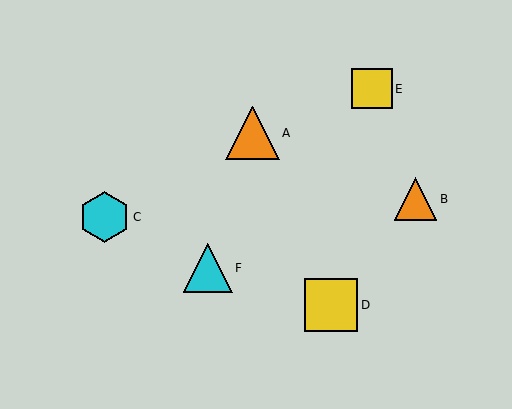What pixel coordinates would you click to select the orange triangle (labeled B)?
Click at (415, 199) to select the orange triangle B.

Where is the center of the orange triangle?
The center of the orange triangle is at (415, 199).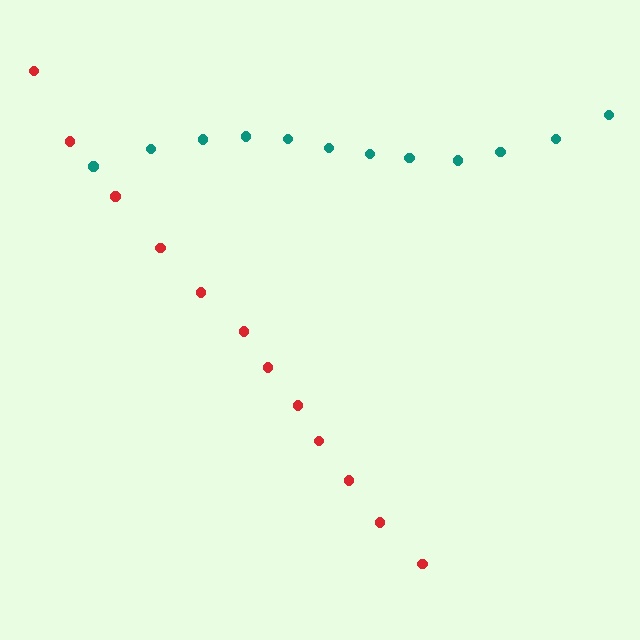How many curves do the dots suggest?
There are 2 distinct paths.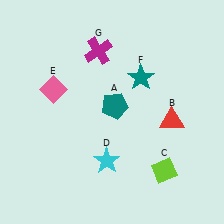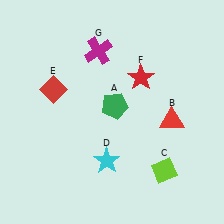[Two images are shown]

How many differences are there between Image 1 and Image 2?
There are 3 differences between the two images.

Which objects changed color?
A changed from teal to green. E changed from pink to red. F changed from teal to red.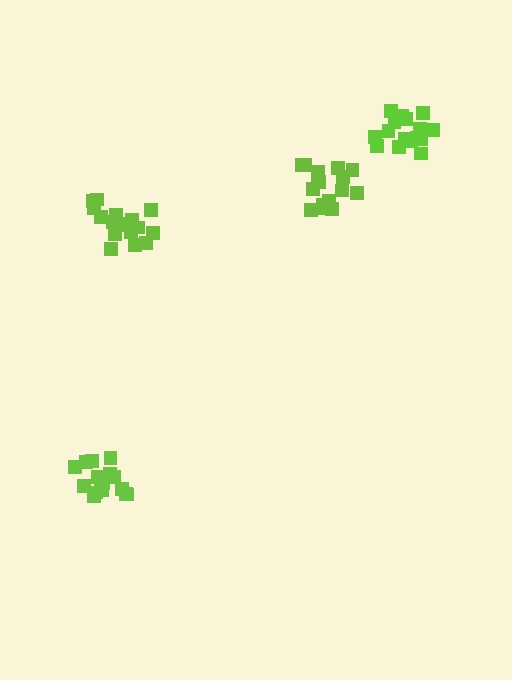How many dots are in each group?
Group 1: 16 dots, Group 2: 19 dots, Group 3: 17 dots, Group 4: 16 dots (68 total).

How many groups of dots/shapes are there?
There are 4 groups.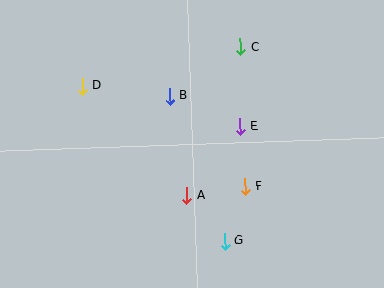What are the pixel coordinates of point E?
Point E is at (240, 127).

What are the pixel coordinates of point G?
Point G is at (225, 241).